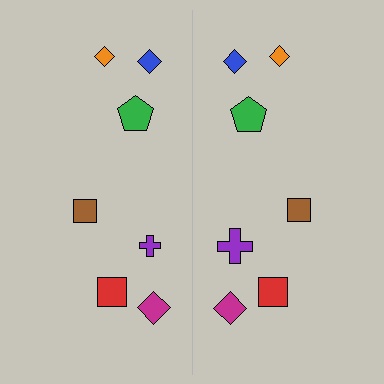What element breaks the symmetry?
The purple cross on the right side has a different size than its mirror counterpart.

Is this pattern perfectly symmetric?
No, the pattern is not perfectly symmetric. The purple cross on the right side has a different size than its mirror counterpart.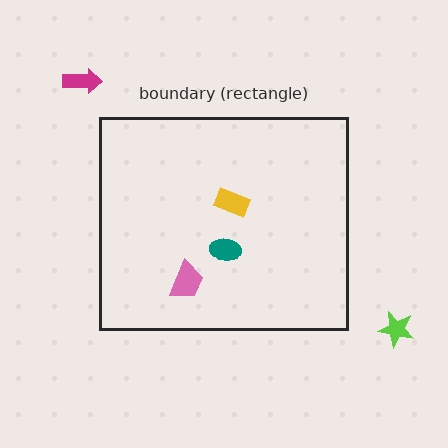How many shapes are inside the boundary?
3 inside, 2 outside.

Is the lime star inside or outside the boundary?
Outside.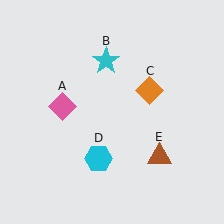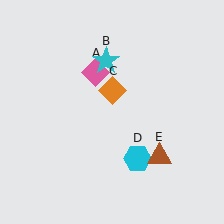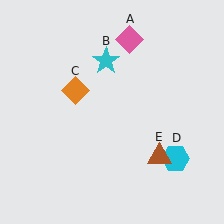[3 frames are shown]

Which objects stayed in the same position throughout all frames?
Cyan star (object B) and brown triangle (object E) remained stationary.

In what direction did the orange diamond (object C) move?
The orange diamond (object C) moved left.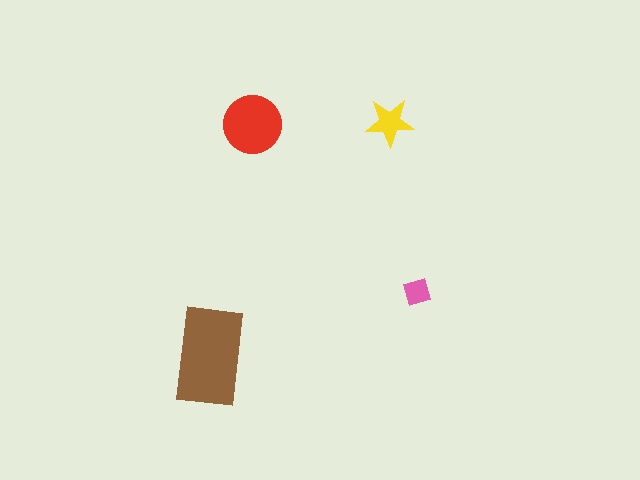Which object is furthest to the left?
The brown rectangle is leftmost.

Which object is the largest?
The brown rectangle.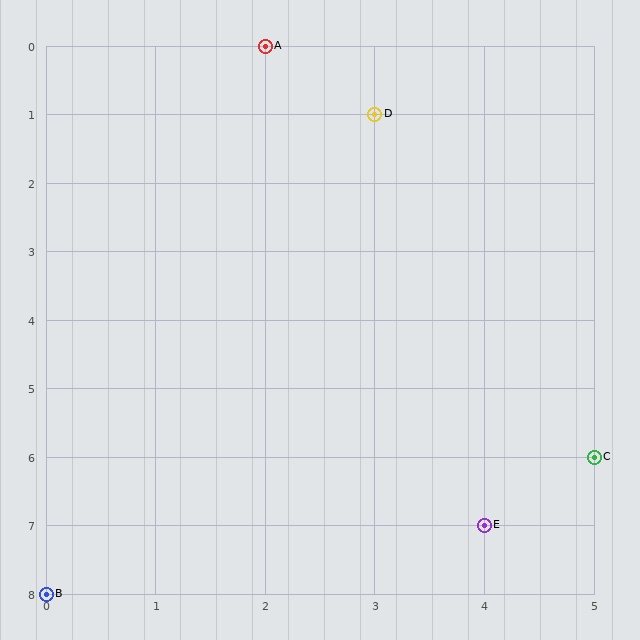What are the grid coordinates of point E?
Point E is at grid coordinates (4, 7).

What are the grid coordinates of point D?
Point D is at grid coordinates (3, 1).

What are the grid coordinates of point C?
Point C is at grid coordinates (5, 6).